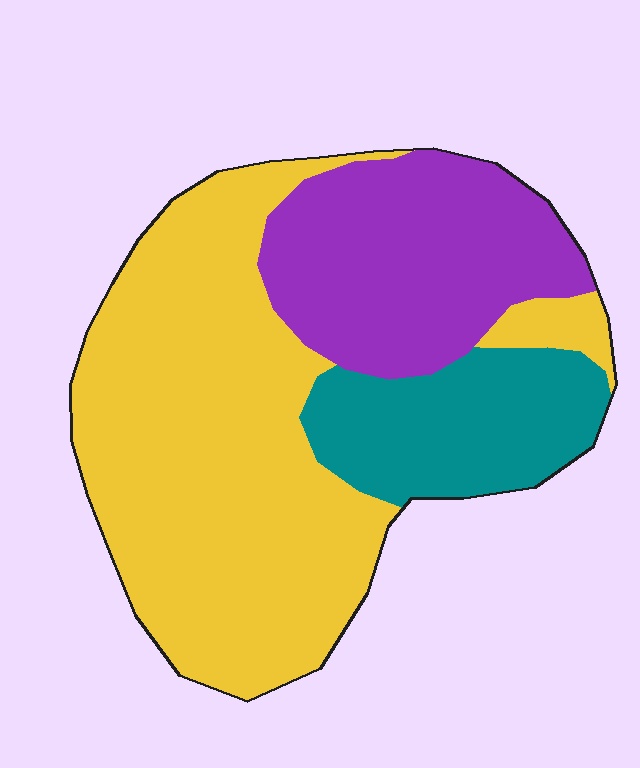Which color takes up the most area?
Yellow, at roughly 55%.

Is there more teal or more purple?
Purple.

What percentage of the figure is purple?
Purple covers 26% of the figure.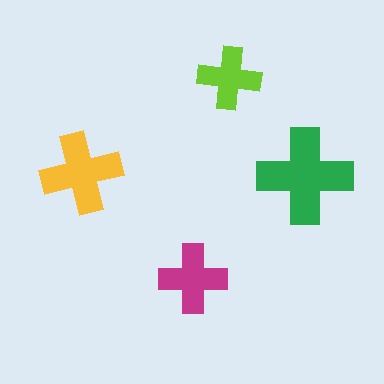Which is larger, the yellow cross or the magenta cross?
The yellow one.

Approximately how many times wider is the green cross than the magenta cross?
About 1.5 times wider.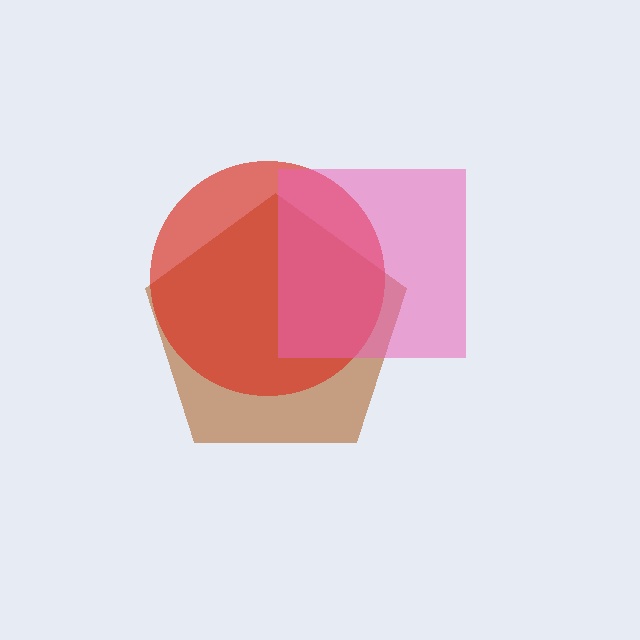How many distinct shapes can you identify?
There are 3 distinct shapes: a brown pentagon, a red circle, a pink square.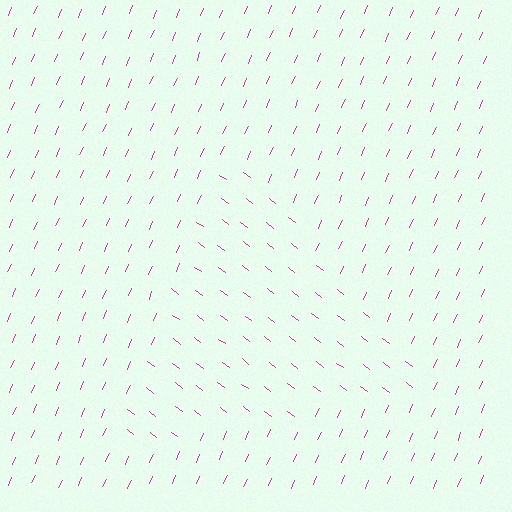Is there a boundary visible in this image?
Yes, there is a texture boundary formed by a change in line orientation.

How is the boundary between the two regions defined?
The boundary is defined purely by a change in line orientation (approximately 76 degrees difference). All lines are the same color and thickness.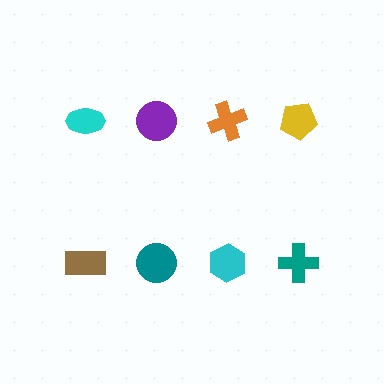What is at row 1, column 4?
A yellow pentagon.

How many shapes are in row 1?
4 shapes.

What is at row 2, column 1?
A brown rectangle.